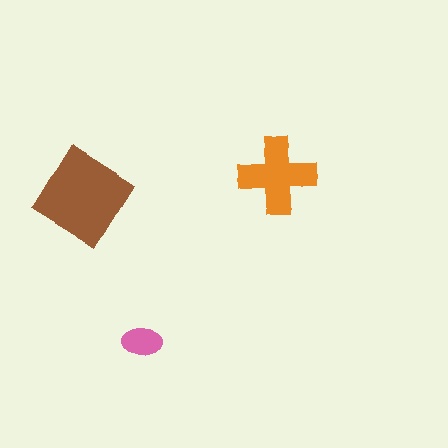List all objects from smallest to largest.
The pink ellipse, the orange cross, the brown diamond.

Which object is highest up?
The orange cross is topmost.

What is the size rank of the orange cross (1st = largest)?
2nd.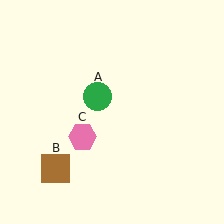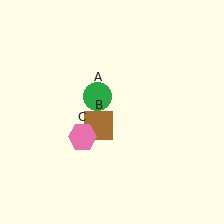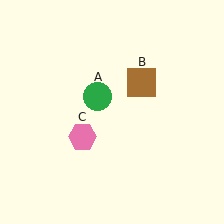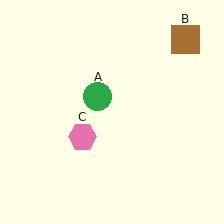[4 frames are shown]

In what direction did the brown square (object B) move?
The brown square (object B) moved up and to the right.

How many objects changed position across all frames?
1 object changed position: brown square (object B).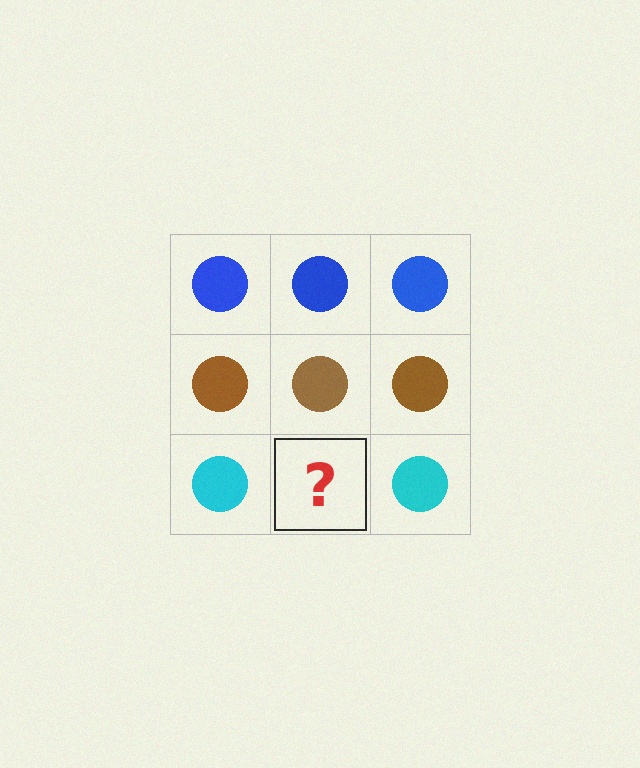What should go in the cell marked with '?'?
The missing cell should contain a cyan circle.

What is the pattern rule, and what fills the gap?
The rule is that each row has a consistent color. The gap should be filled with a cyan circle.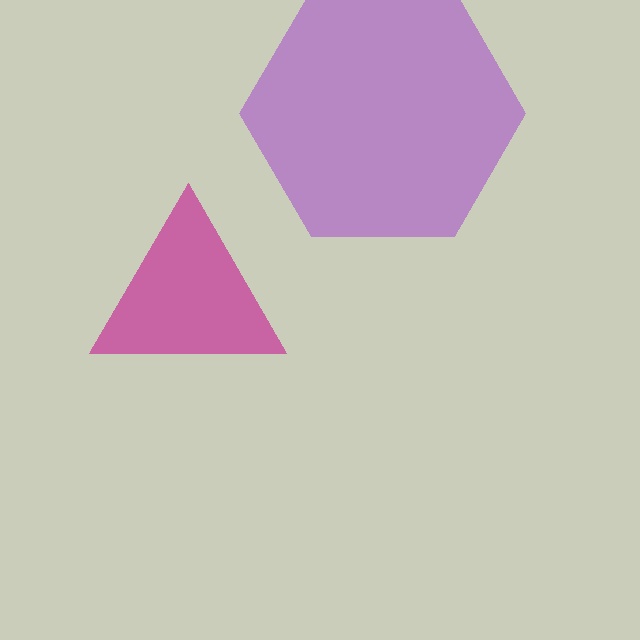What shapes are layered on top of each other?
The layered shapes are: a magenta triangle, a purple hexagon.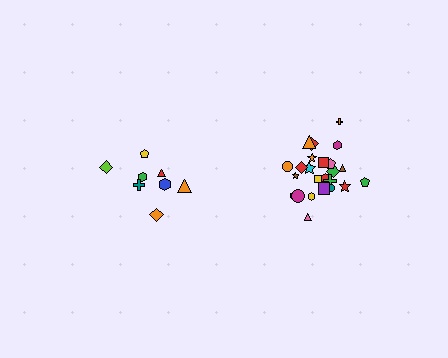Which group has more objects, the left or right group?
The right group.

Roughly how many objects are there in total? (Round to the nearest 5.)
Roughly 35 objects in total.